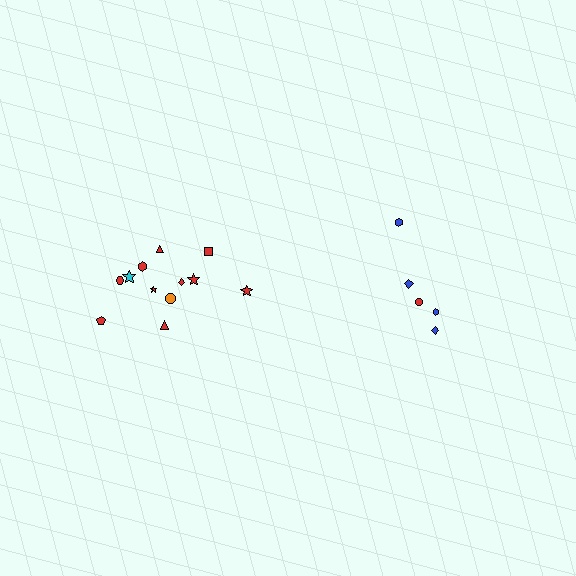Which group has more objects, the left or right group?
The left group.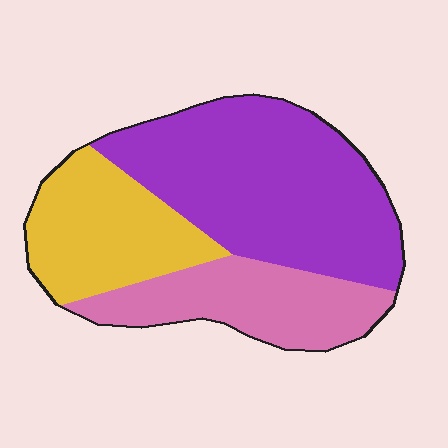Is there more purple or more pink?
Purple.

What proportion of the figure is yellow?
Yellow covers roughly 25% of the figure.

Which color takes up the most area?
Purple, at roughly 50%.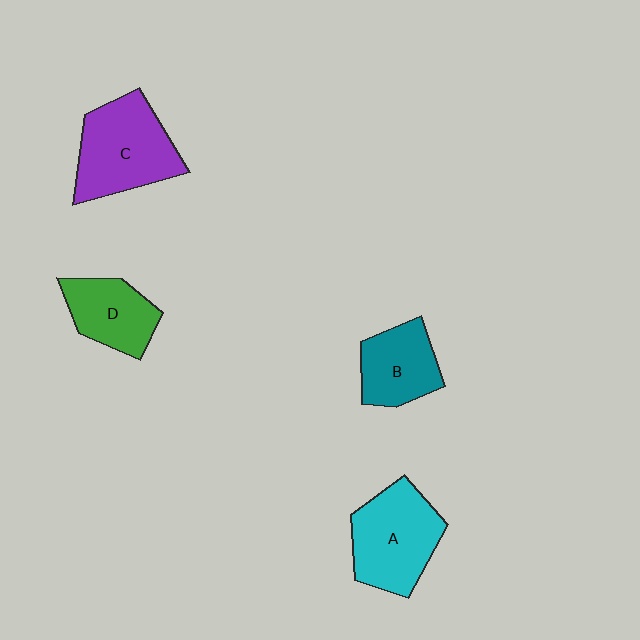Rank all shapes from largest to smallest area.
From largest to smallest: C (purple), A (cyan), B (teal), D (green).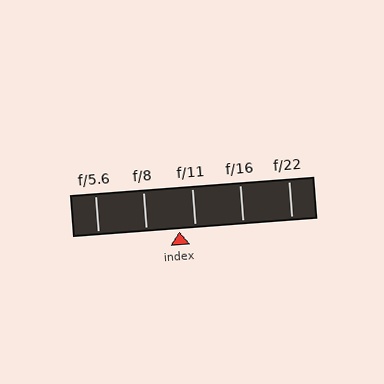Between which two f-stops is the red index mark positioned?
The index mark is between f/8 and f/11.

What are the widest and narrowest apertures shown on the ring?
The widest aperture shown is f/5.6 and the narrowest is f/22.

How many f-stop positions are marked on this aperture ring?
There are 5 f-stop positions marked.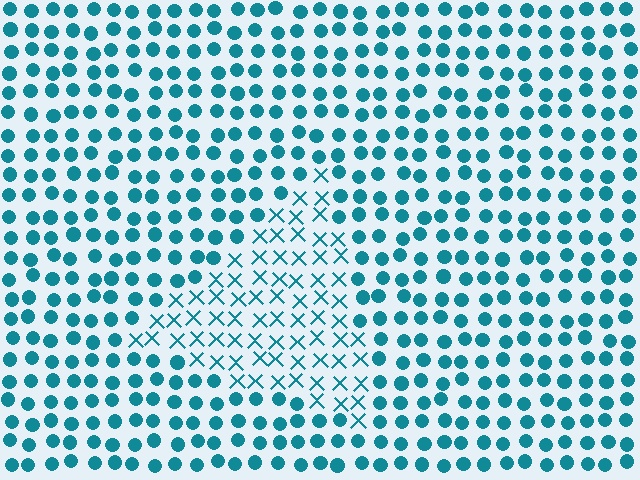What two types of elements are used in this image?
The image uses X marks inside the triangle region and circles outside it.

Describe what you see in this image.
The image is filled with small teal elements arranged in a uniform grid. A triangle-shaped region contains X marks, while the surrounding area contains circles. The boundary is defined purely by the change in element shape.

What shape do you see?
I see a triangle.